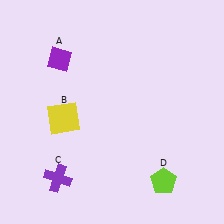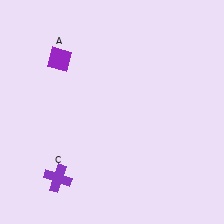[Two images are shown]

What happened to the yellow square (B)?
The yellow square (B) was removed in Image 2. It was in the bottom-left area of Image 1.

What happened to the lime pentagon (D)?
The lime pentagon (D) was removed in Image 2. It was in the bottom-right area of Image 1.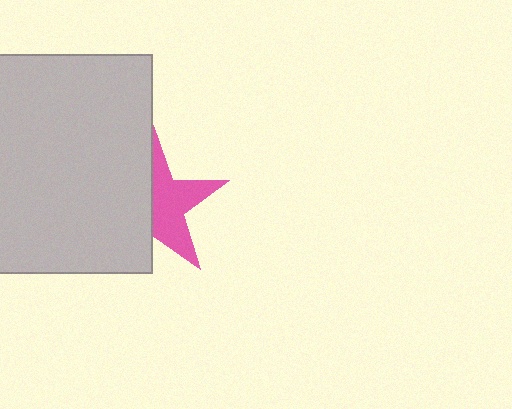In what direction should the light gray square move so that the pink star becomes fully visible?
The light gray square should move left. That is the shortest direction to clear the overlap and leave the pink star fully visible.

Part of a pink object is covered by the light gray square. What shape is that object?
It is a star.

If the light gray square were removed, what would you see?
You would see the complete pink star.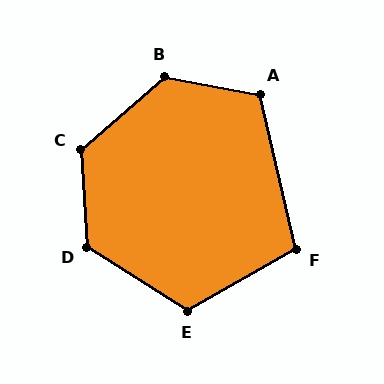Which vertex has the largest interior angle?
B, at approximately 128 degrees.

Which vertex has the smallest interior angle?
F, at approximately 106 degrees.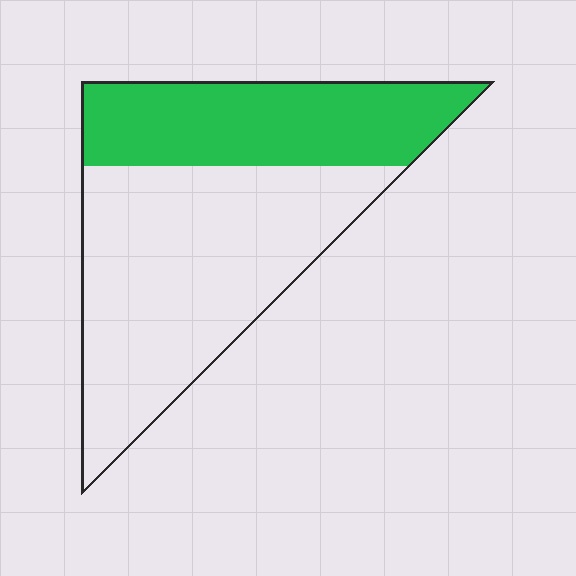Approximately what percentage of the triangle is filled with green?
Approximately 35%.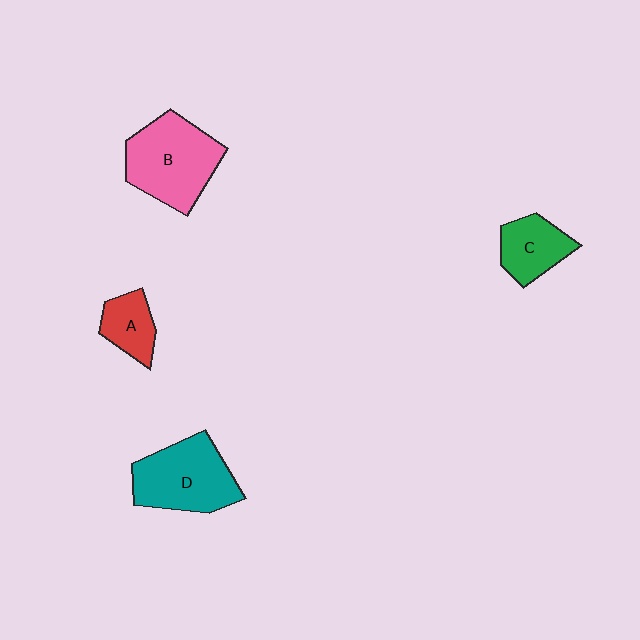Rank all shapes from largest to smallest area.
From largest to smallest: B (pink), D (teal), C (green), A (red).